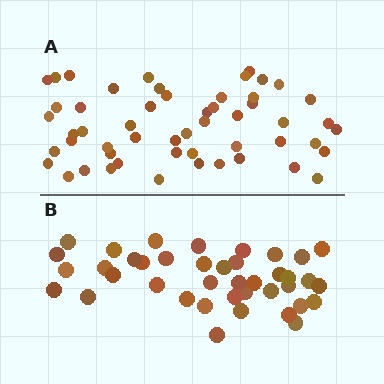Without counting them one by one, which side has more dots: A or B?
Region A (the top region) has more dots.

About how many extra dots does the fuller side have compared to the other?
Region A has approximately 15 more dots than region B.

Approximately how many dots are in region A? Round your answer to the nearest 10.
About 50 dots. (The exact count is 53, which rounds to 50.)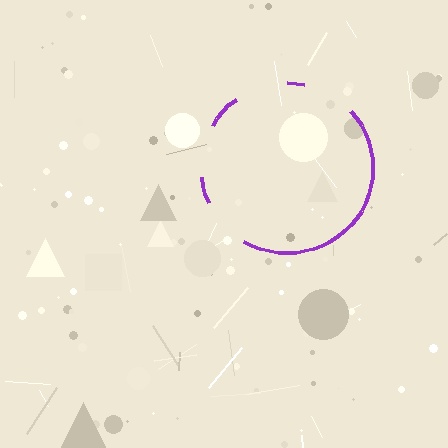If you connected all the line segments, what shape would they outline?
They would outline a circle.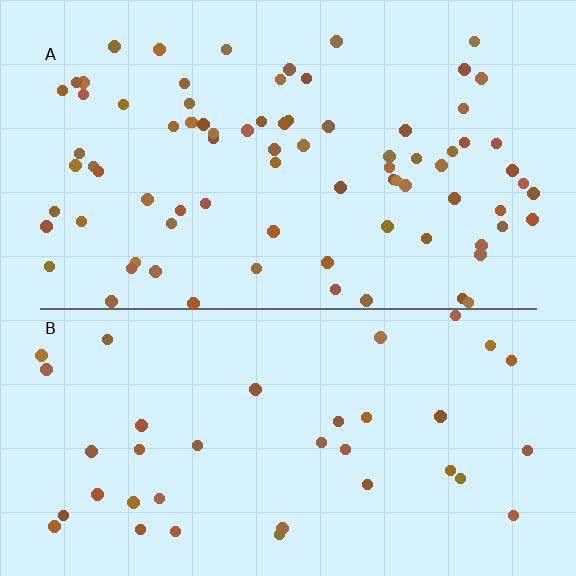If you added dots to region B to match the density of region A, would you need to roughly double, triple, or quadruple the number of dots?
Approximately double.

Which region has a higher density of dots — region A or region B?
A (the top).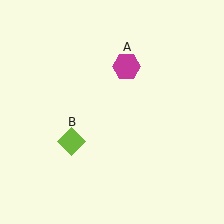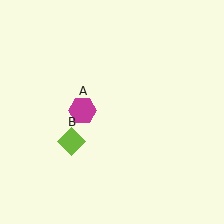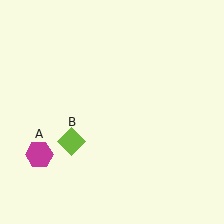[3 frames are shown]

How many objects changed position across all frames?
1 object changed position: magenta hexagon (object A).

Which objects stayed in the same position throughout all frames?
Lime diamond (object B) remained stationary.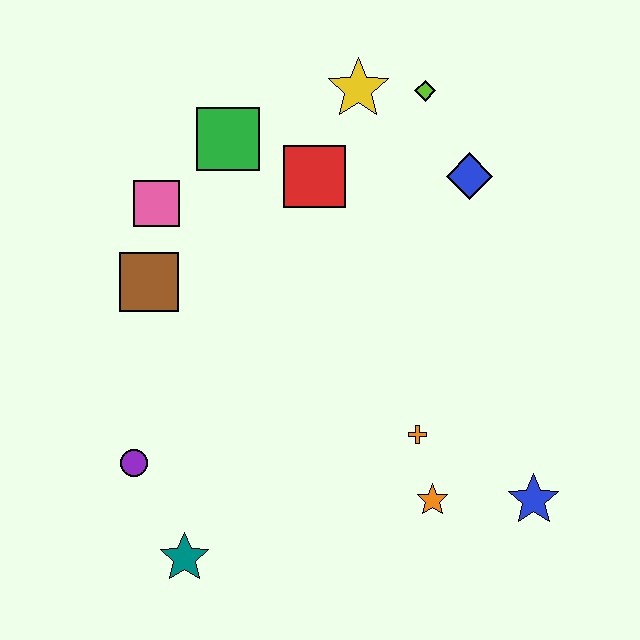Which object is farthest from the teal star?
The lime diamond is farthest from the teal star.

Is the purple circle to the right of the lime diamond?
No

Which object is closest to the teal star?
The purple circle is closest to the teal star.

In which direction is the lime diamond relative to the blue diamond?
The lime diamond is above the blue diamond.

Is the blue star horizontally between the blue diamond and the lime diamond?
No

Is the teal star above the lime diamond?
No